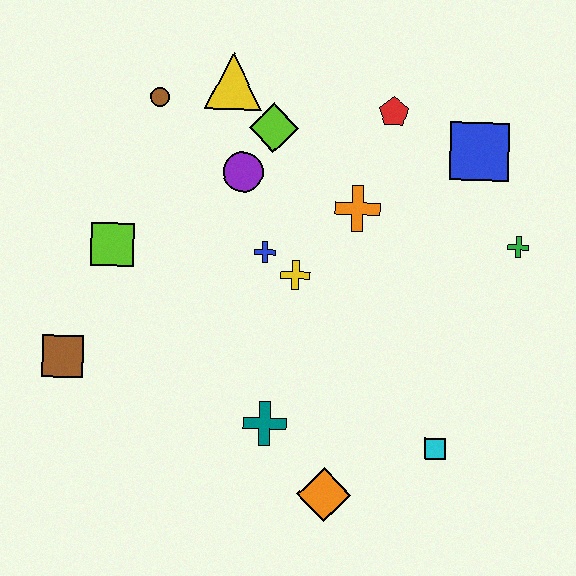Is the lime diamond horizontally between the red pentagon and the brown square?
Yes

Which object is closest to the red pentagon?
The blue square is closest to the red pentagon.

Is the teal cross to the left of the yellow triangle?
No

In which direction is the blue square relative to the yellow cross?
The blue square is to the right of the yellow cross.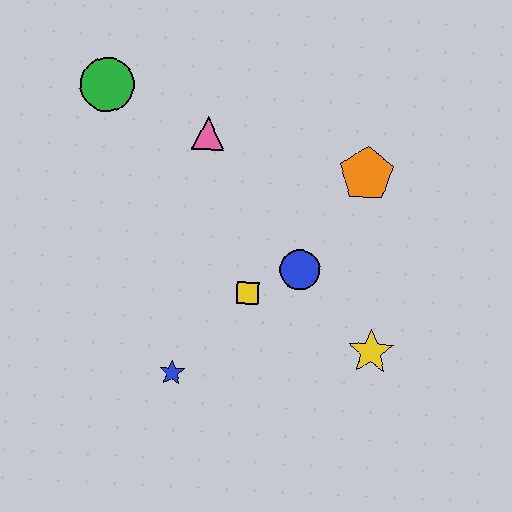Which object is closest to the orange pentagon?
The blue circle is closest to the orange pentagon.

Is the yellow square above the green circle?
No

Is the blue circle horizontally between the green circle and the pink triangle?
No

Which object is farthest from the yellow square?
The green circle is farthest from the yellow square.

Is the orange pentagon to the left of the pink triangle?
No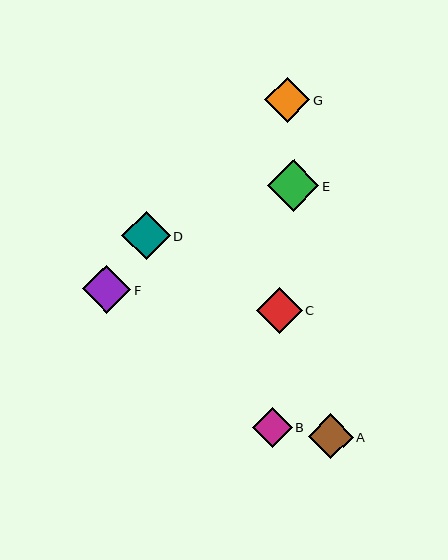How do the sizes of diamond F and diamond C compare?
Diamond F and diamond C are approximately the same size.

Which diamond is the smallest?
Diamond B is the smallest with a size of approximately 40 pixels.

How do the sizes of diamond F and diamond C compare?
Diamond F and diamond C are approximately the same size.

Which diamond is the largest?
Diamond E is the largest with a size of approximately 51 pixels.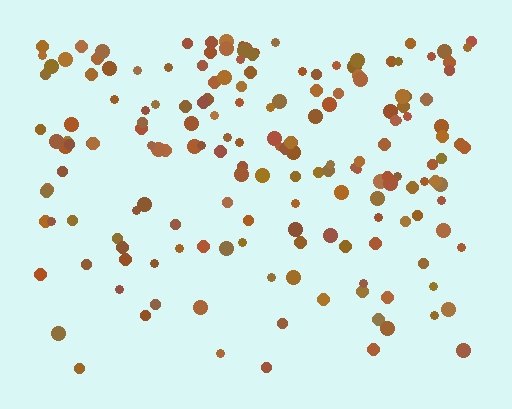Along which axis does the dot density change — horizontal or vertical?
Vertical.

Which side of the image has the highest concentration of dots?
The top.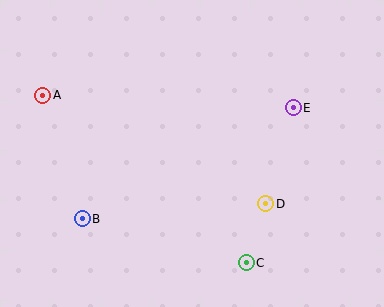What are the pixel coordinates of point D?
Point D is at (266, 204).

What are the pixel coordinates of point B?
Point B is at (82, 219).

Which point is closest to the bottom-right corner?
Point C is closest to the bottom-right corner.